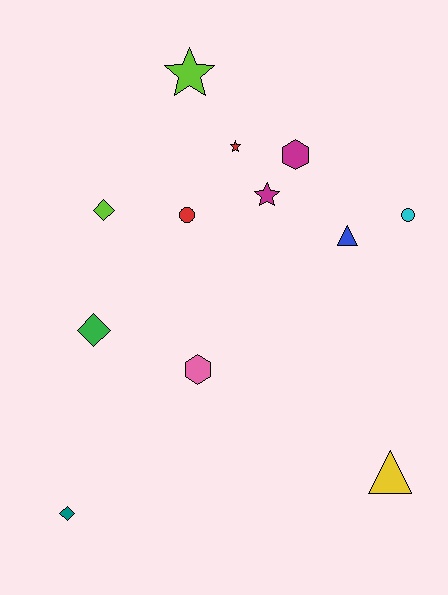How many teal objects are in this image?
There is 1 teal object.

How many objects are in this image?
There are 12 objects.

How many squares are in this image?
There are no squares.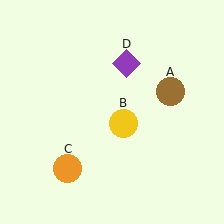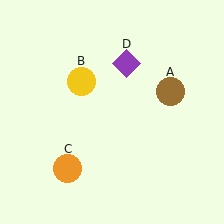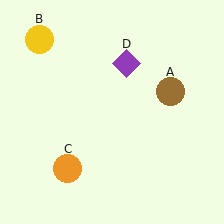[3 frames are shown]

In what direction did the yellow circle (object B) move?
The yellow circle (object B) moved up and to the left.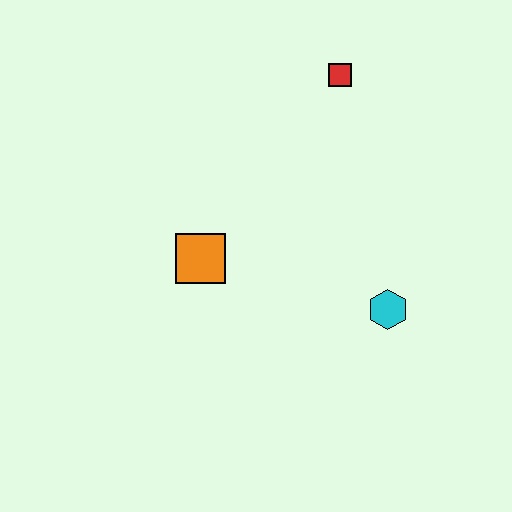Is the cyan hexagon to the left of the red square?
No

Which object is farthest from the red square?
The cyan hexagon is farthest from the red square.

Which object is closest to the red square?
The orange square is closest to the red square.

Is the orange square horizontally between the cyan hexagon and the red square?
No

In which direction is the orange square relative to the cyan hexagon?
The orange square is to the left of the cyan hexagon.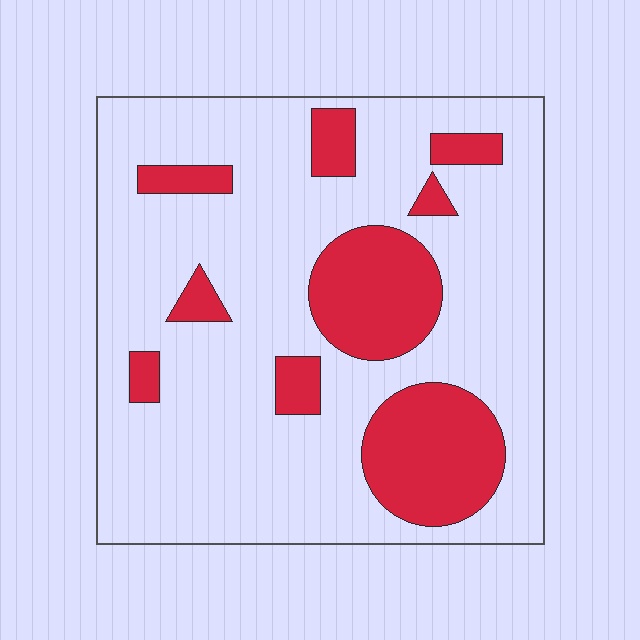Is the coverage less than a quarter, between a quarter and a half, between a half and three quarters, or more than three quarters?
Less than a quarter.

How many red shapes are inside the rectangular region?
9.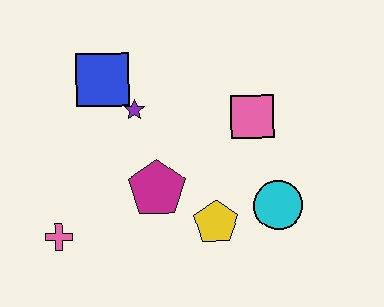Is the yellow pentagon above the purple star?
No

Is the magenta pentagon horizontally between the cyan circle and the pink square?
No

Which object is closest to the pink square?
The cyan circle is closest to the pink square.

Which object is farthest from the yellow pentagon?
The blue square is farthest from the yellow pentagon.